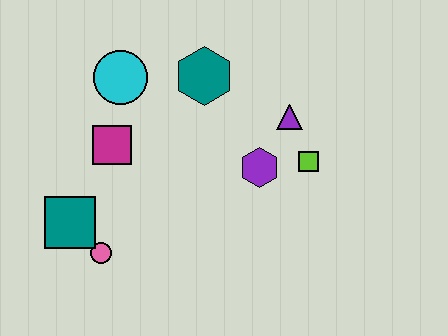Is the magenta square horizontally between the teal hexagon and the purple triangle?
No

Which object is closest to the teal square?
The pink circle is closest to the teal square.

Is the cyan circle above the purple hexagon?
Yes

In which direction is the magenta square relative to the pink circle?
The magenta square is above the pink circle.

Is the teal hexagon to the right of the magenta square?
Yes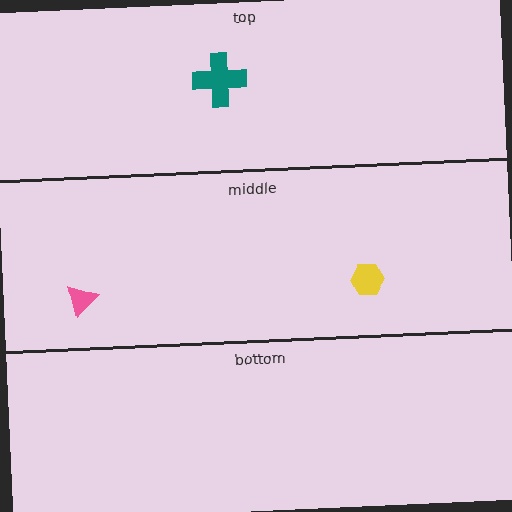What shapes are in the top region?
The teal cross.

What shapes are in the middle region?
The yellow hexagon, the pink triangle.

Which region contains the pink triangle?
The middle region.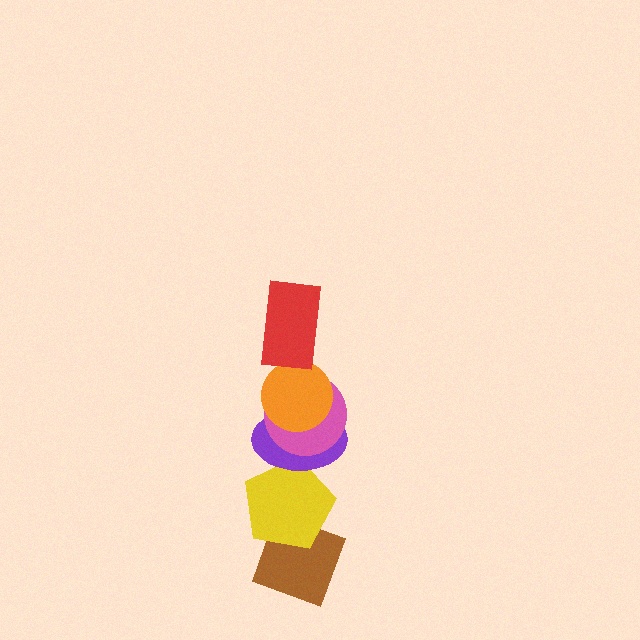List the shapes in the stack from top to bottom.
From top to bottom: the red rectangle, the orange circle, the pink circle, the purple ellipse, the yellow pentagon, the brown diamond.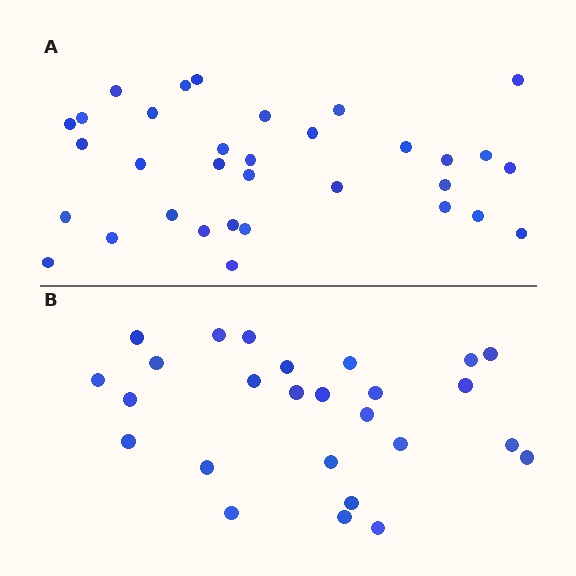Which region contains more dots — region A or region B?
Region A (the top region) has more dots.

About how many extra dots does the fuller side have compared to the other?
Region A has roughly 8 or so more dots than region B.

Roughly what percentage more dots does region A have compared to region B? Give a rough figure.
About 25% more.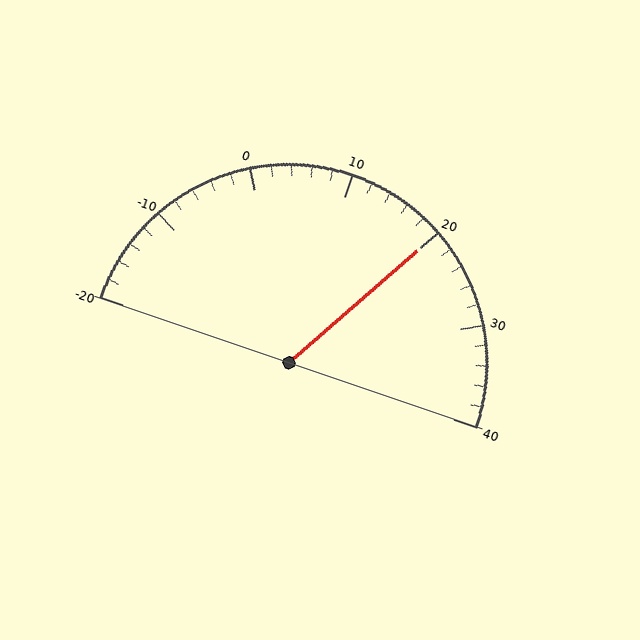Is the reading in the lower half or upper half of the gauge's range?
The reading is in the upper half of the range (-20 to 40).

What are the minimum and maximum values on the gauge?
The gauge ranges from -20 to 40.